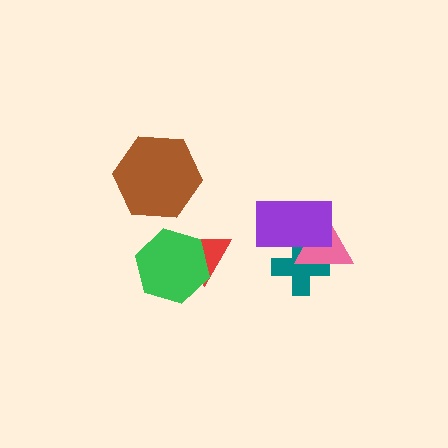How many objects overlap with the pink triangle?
2 objects overlap with the pink triangle.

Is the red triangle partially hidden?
Yes, it is partially covered by another shape.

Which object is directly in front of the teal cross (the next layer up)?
The pink triangle is directly in front of the teal cross.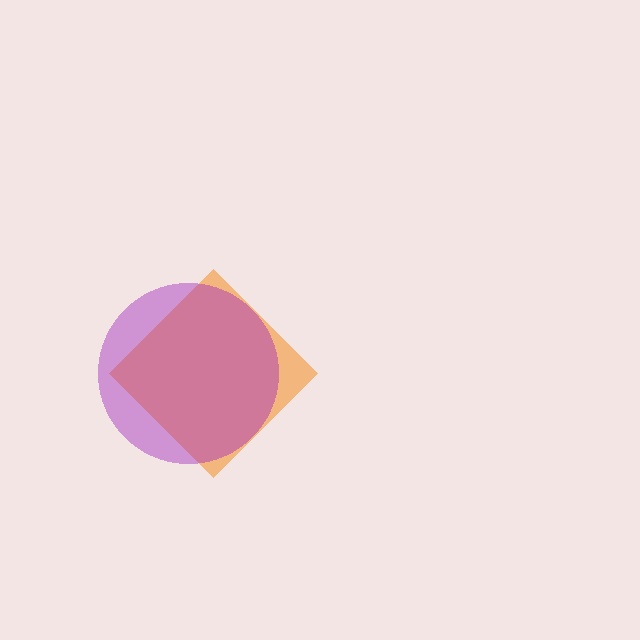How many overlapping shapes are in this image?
There are 2 overlapping shapes in the image.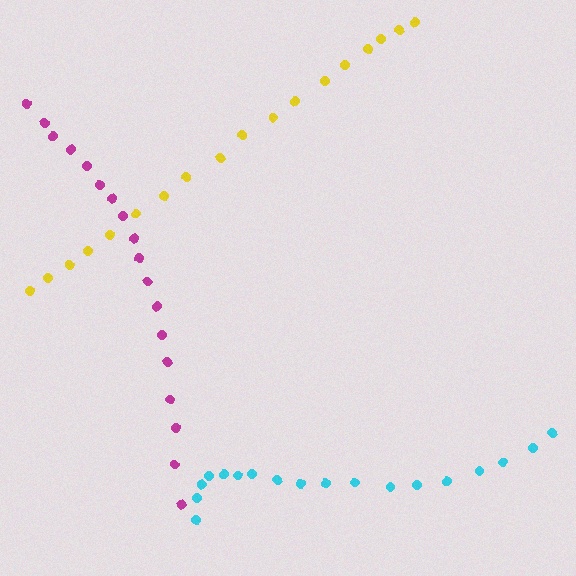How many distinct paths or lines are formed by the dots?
There are 3 distinct paths.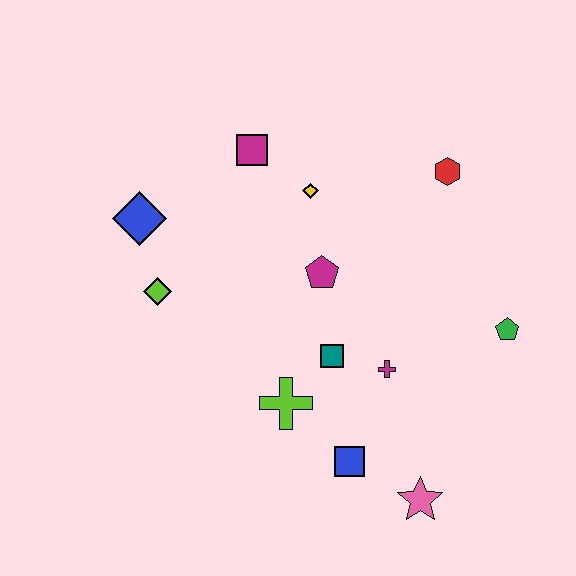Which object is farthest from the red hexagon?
The pink star is farthest from the red hexagon.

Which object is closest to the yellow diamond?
The magenta square is closest to the yellow diamond.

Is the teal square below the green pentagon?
Yes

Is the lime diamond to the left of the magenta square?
Yes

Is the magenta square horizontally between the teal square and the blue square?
No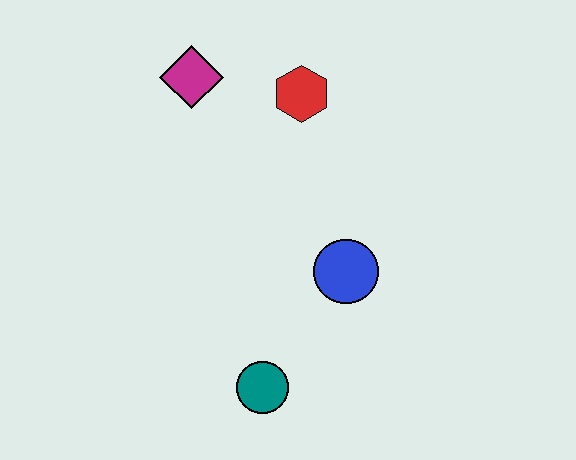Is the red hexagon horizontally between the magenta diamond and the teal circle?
No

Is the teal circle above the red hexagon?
No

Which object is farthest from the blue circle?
The magenta diamond is farthest from the blue circle.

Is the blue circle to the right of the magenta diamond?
Yes